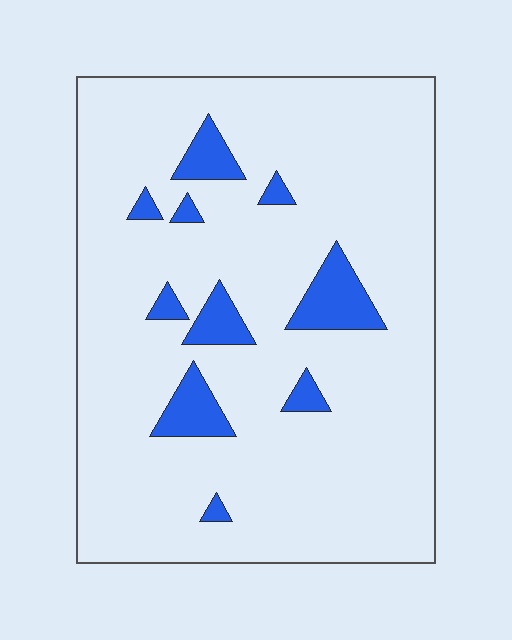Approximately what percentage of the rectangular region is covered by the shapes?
Approximately 10%.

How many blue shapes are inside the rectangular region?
10.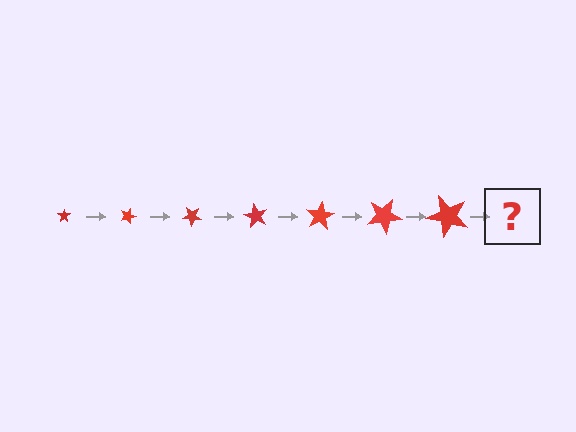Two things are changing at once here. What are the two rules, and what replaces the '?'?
The two rules are that the star grows larger each step and it rotates 20 degrees each step. The '?' should be a star, larger than the previous one and rotated 140 degrees from the start.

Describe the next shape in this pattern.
It should be a star, larger than the previous one and rotated 140 degrees from the start.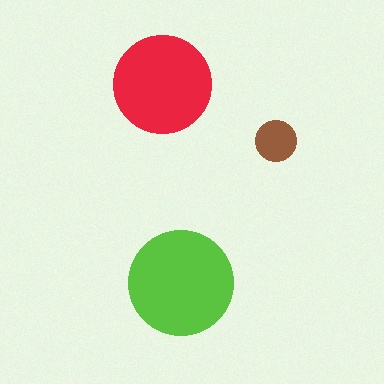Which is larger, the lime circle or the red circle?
The lime one.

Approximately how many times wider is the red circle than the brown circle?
About 2.5 times wider.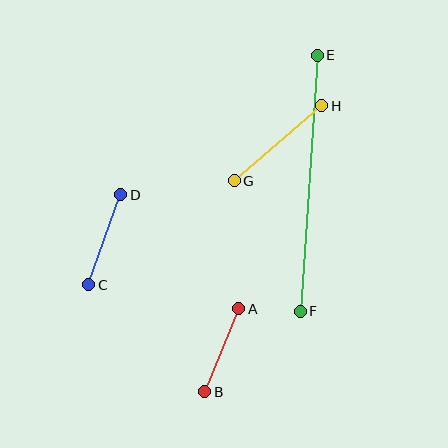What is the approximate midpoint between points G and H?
The midpoint is at approximately (278, 143) pixels.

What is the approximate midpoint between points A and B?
The midpoint is at approximately (222, 350) pixels.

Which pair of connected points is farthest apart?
Points E and F are farthest apart.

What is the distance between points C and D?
The distance is approximately 96 pixels.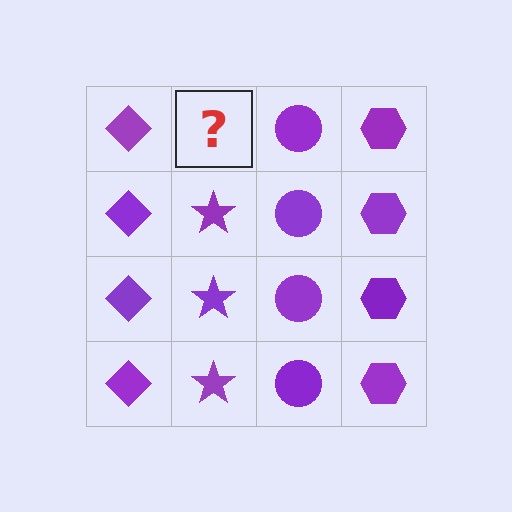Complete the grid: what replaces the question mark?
The question mark should be replaced with a purple star.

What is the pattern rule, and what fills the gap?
The rule is that each column has a consistent shape. The gap should be filled with a purple star.